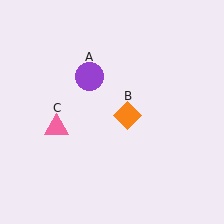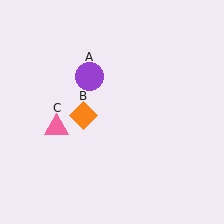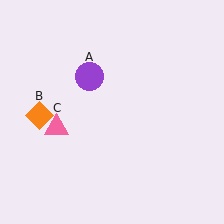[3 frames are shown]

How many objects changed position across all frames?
1 object changed position: orange diamond (object B).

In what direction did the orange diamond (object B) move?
The orange diamond (object B) moved left.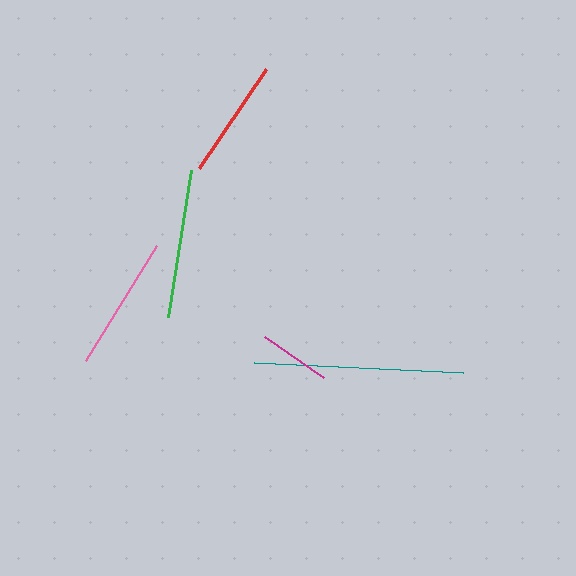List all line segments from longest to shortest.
From longest to shortest: teal, green, pink, red, magenta.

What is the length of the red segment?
The red segment is approximately 120 pixels long.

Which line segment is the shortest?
The magenta line is the shortest at approximately 72 pixels.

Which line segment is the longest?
The teal line is the longest at approximately 209 pixels.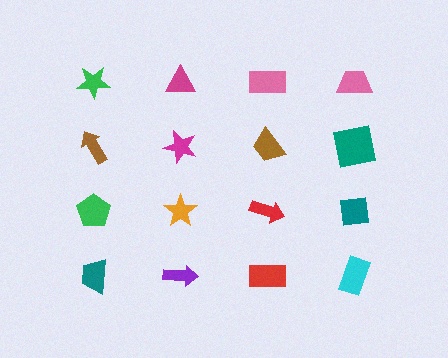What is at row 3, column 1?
A green pentagon.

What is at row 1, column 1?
A green star.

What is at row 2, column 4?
A teal square.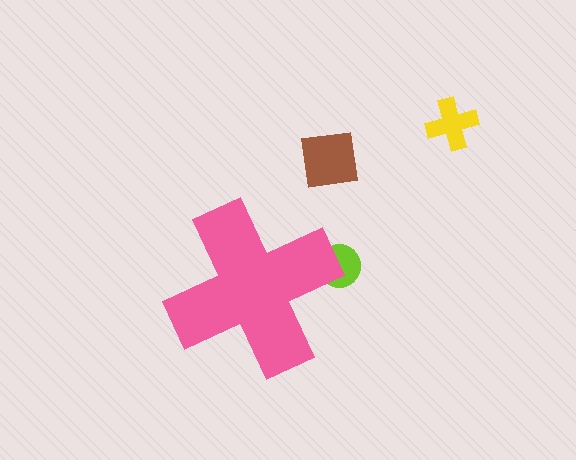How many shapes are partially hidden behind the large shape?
1 shape is partially hidden.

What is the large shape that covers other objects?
A pink cross.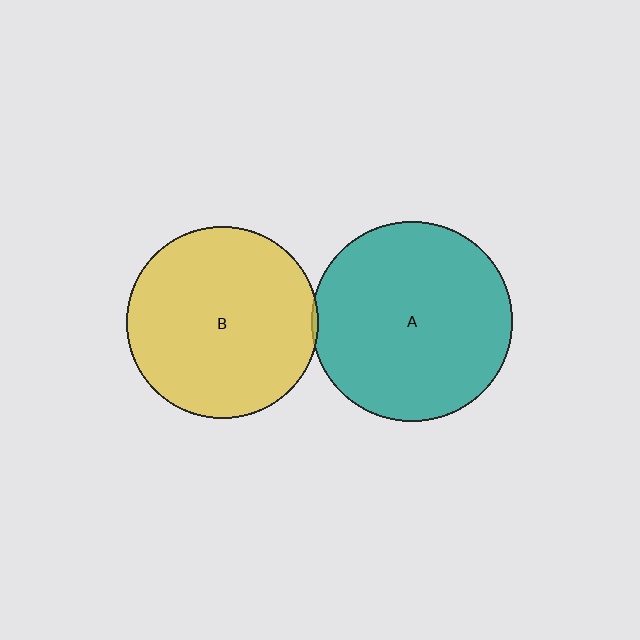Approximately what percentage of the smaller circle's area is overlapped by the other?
Approximately 5%.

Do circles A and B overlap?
Yes.